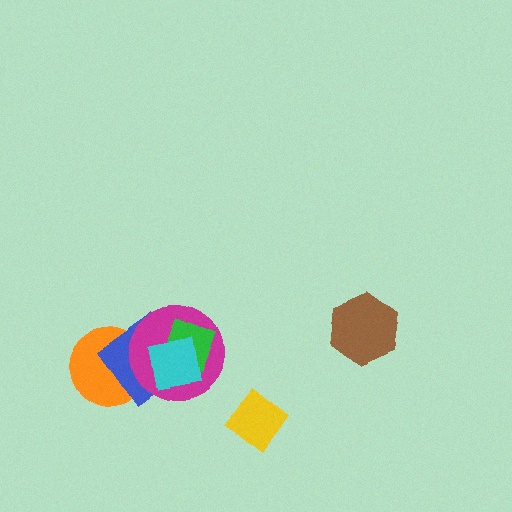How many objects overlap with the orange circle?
2 objects overlap with the orange circle.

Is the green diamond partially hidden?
Yes, it is partially covered by another shape.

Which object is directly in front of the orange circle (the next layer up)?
The blue diamond is directly in front of the orange circle.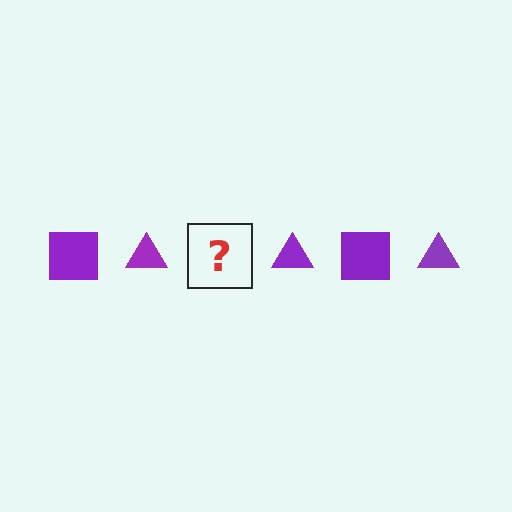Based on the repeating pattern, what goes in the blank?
The blank should be a purple square.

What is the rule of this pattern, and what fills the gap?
The rule is that the pattern cycles through square, triangle shapes in purple. The gap should be filled with a purple square.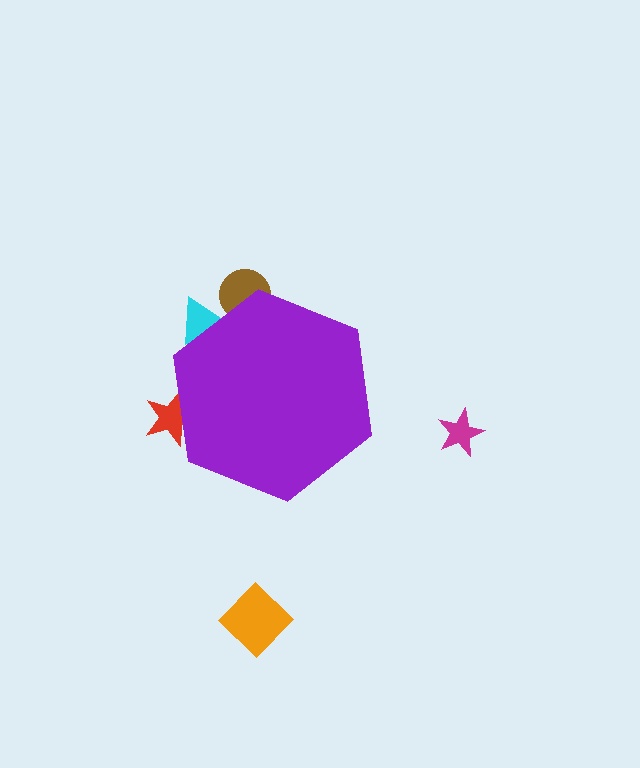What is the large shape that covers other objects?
A purple hexagon.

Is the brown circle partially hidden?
Yes, the brown circle is partially hidden behind the purple hexagon.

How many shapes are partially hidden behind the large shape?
3 shapes are partially hidden.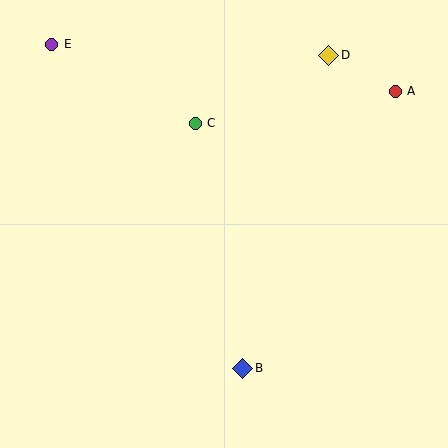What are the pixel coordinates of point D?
Point D is at (329, 55).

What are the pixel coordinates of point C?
Point C is at (195, 123).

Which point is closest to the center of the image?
Point C at (195, 123) is closest to the center.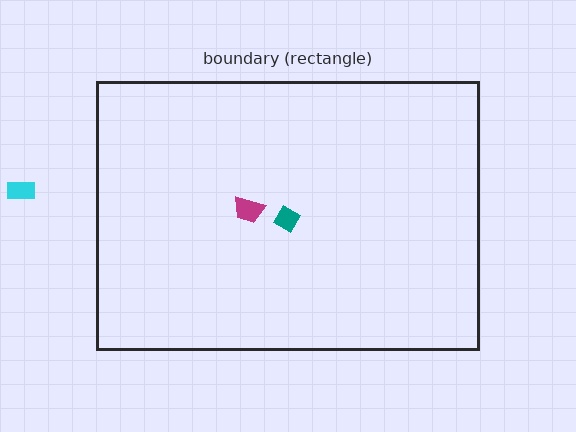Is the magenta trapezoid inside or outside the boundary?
Inside.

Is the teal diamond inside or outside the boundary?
Inside.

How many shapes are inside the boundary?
2 inside, 1 outside.